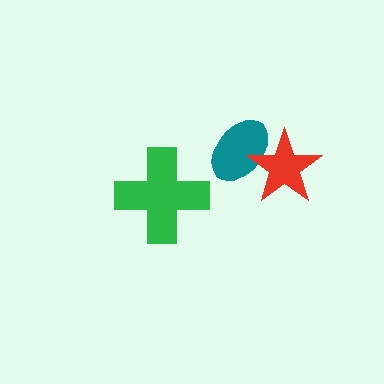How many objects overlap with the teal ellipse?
1 object overlaps with the teal ellipse.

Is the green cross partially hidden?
No, no other shape covers it.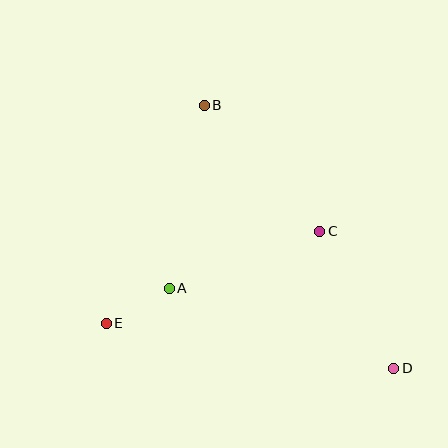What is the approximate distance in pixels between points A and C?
The distance between A and C is approximately 161 pixels.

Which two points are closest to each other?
Points A and E are closest to each other.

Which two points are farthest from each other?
Points B and D are farthest from each other.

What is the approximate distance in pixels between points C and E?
The distance between C and E is approximately 233 pixels.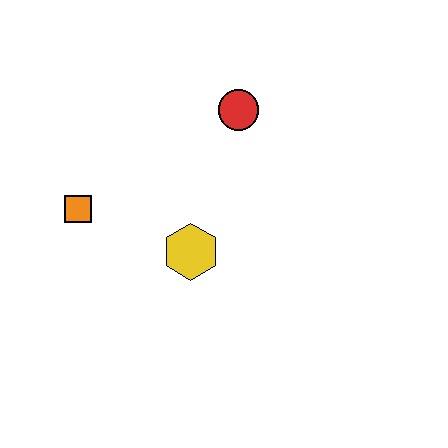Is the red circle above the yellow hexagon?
Yes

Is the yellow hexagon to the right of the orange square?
Yes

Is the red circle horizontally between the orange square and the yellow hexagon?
No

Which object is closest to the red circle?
The yellow hexagon is closest to the red circle.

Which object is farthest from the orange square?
The red circle is farthest from the orange square.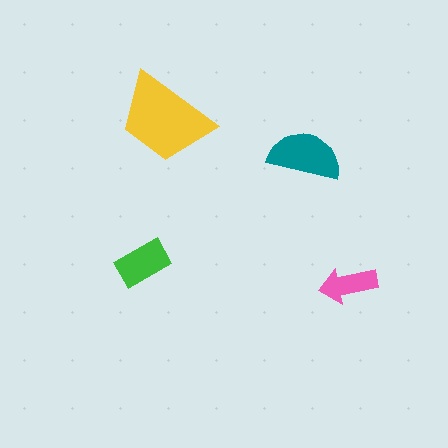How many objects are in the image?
There are 4 objects in the image.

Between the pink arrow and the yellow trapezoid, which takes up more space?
The yellow trapezoid.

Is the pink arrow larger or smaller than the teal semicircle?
Smaller.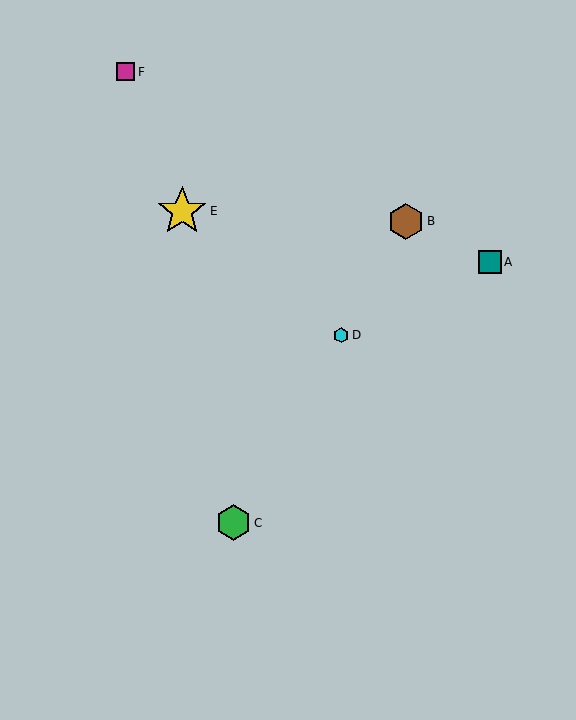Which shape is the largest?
The yellow star (labeled E) is the largest.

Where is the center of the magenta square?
The center of the magenta square is at (126, 72).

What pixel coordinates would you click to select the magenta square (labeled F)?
Click at (126, 72) to select the magenta square F.